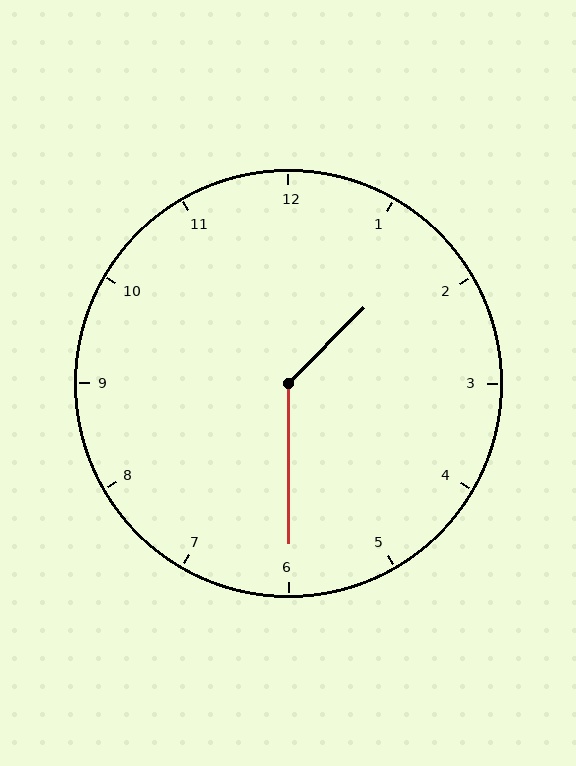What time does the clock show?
1:30.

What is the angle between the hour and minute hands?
Approximately 135 degrees.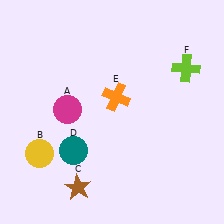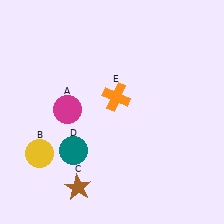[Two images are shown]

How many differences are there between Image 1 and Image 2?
There is 1 difference between the two images.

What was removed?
The lime cross (F) was removed in Image 2.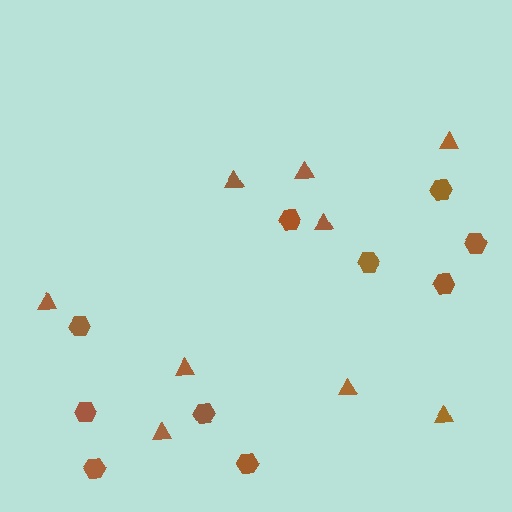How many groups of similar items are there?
There are 2 groups: one group of triangles (9) and one group of hexagons (10).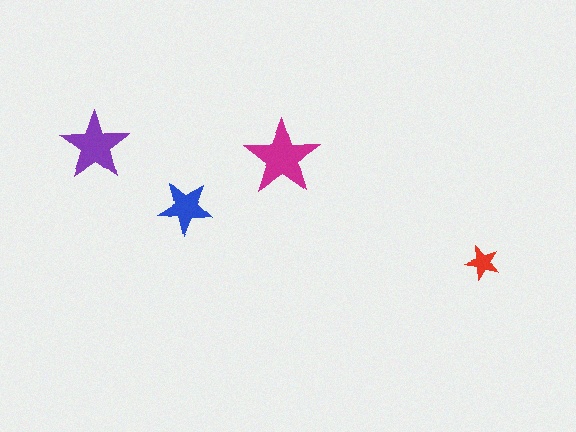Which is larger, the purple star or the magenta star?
The magenta one.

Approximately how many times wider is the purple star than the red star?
About 2 times wider.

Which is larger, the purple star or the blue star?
The purple one.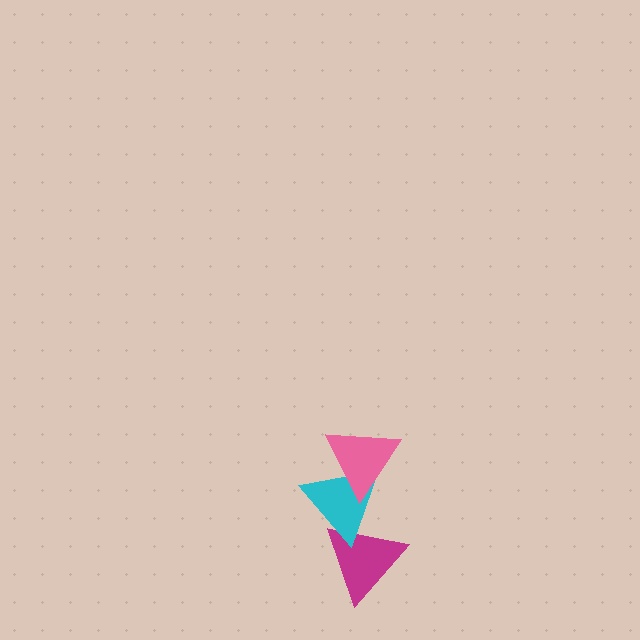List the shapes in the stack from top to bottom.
From top to bottom: the pink triangle, the cyan triangle, the magenta triangle.